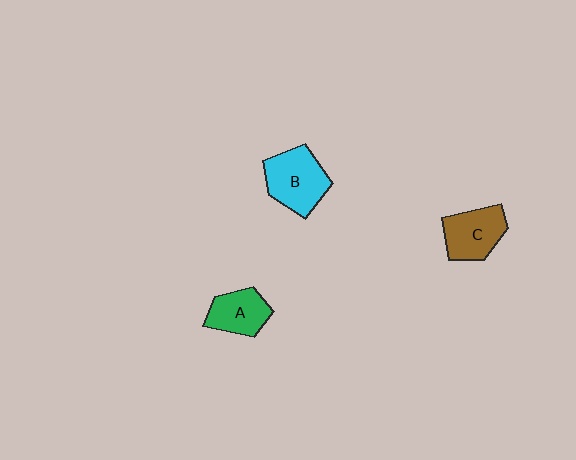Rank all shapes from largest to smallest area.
From largest to smallest: B (cyan), C (brown), A (green).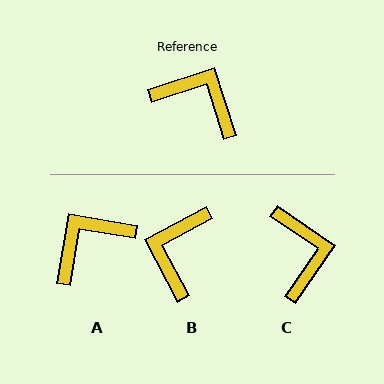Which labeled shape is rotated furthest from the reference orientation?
B, about 100 degrees away.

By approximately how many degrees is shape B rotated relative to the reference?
Approximately 100 degrees counter-clockwise.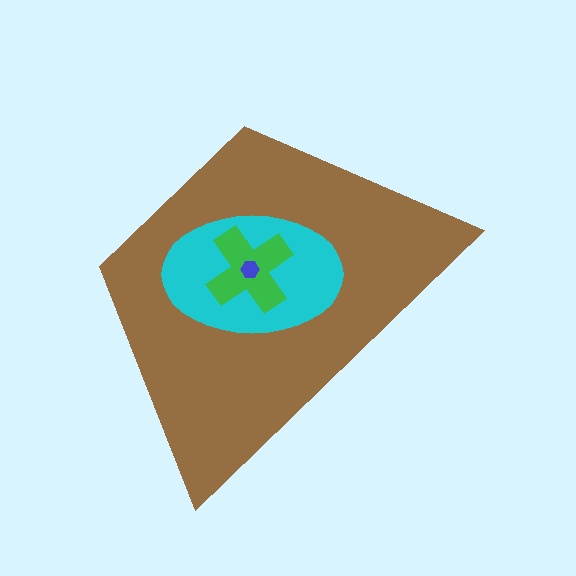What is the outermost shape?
The brown trapezoid.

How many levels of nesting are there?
4.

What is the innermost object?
The blue hexagon.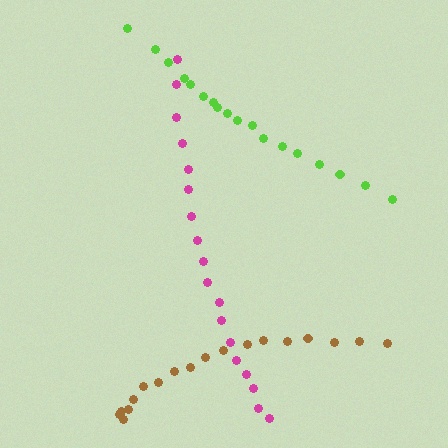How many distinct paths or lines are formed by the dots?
There are 3 distinct paths.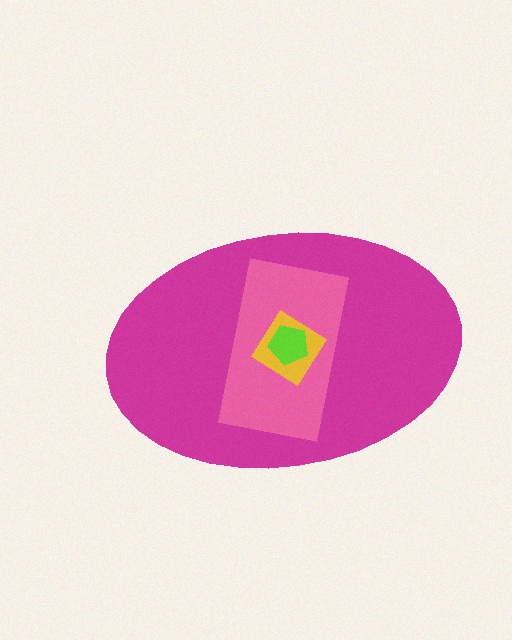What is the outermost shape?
The magenta ellipse.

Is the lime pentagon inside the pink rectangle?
Yes.